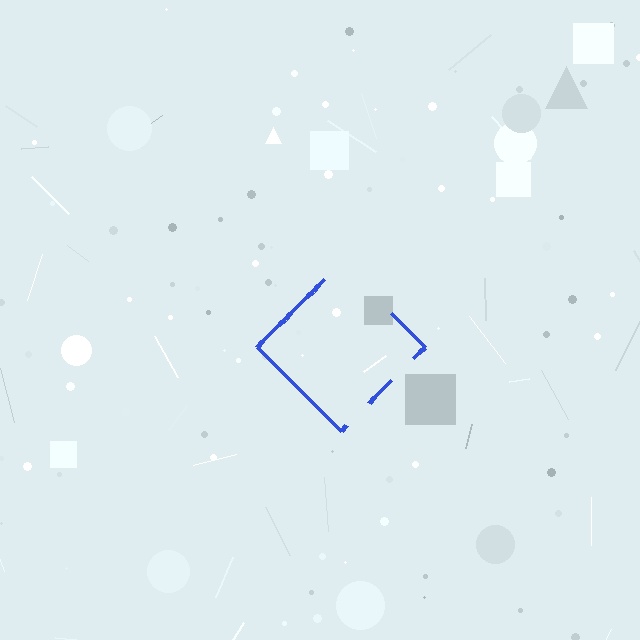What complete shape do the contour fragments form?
The contour fragments form a diamond.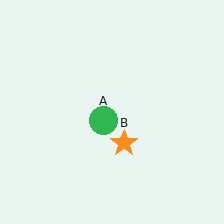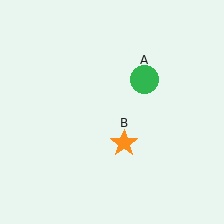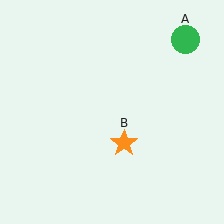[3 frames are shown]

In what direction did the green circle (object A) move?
The green circle (object A) moved up and to the right.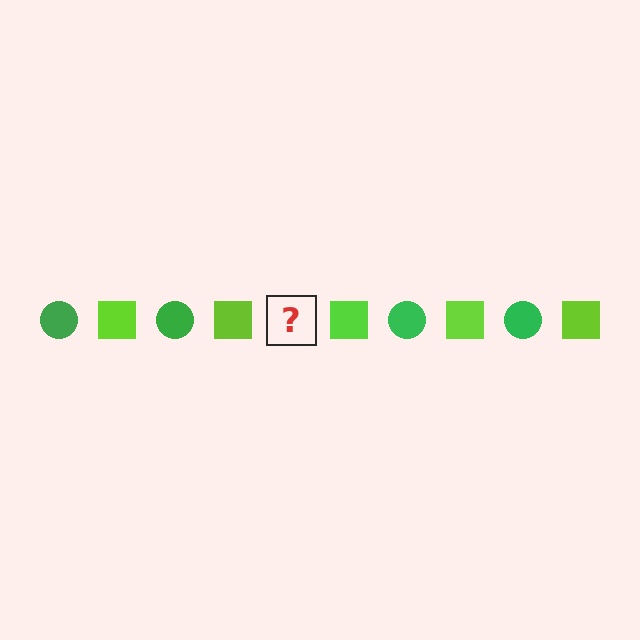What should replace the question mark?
The question mark should be replaced with a green circle.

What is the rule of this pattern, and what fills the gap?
The rule is that the pattern alternates between green circle and lime square. The gap should be filled with a green circle.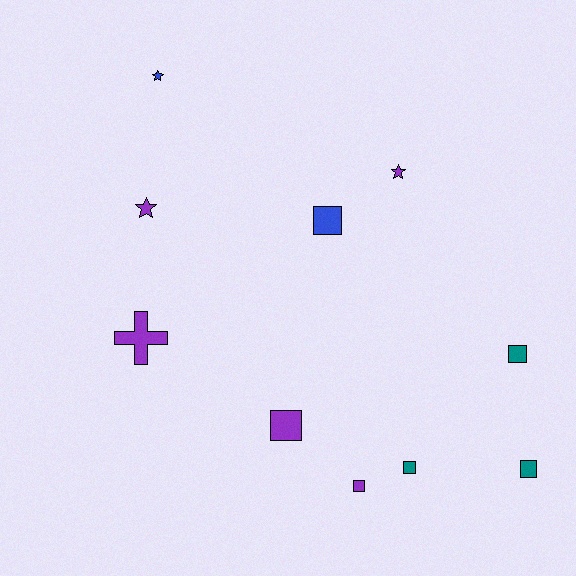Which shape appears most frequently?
Square, with 6 objects.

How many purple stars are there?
There are 2 purple stars.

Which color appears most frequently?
Purple, with 5 objects.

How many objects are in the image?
There are 10 objects.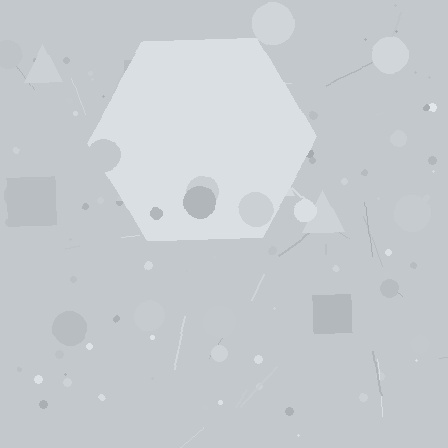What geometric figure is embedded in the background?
A hexagon is embedded in the background.